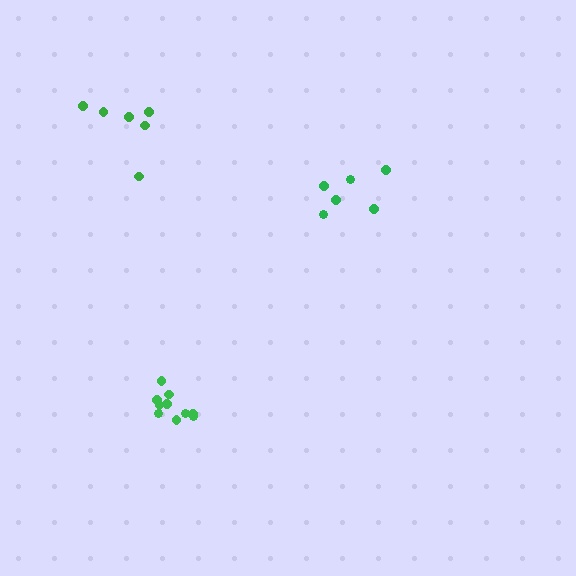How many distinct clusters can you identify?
There are 3 distinct clusters.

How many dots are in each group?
Group 1: 6 dots, Group 2: 10 dots, Group 3: 6 dots (22 total).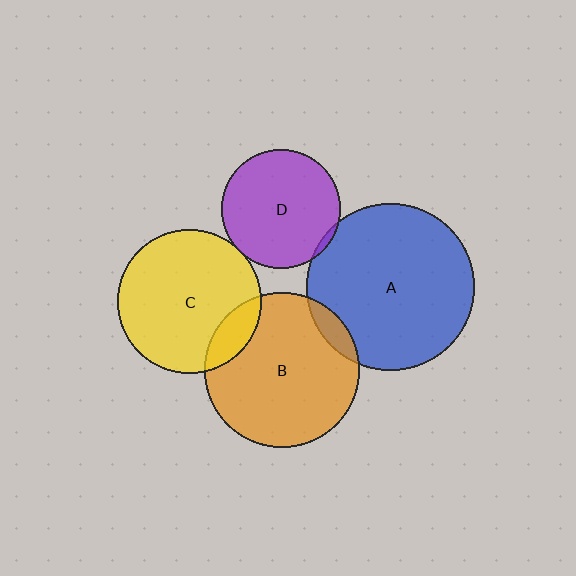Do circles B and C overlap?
Yes.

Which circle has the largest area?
Circle A (blue).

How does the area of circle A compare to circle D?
Approximately 2.0 times.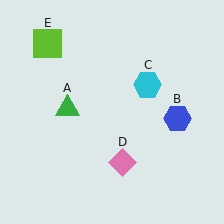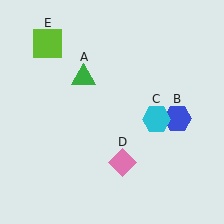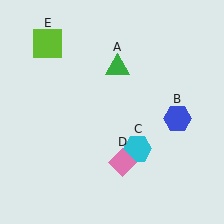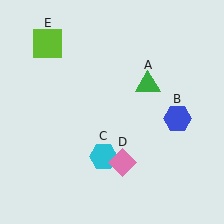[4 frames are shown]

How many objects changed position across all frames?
2 objects changed position: green triangle (object A), cyan hexagon (object C).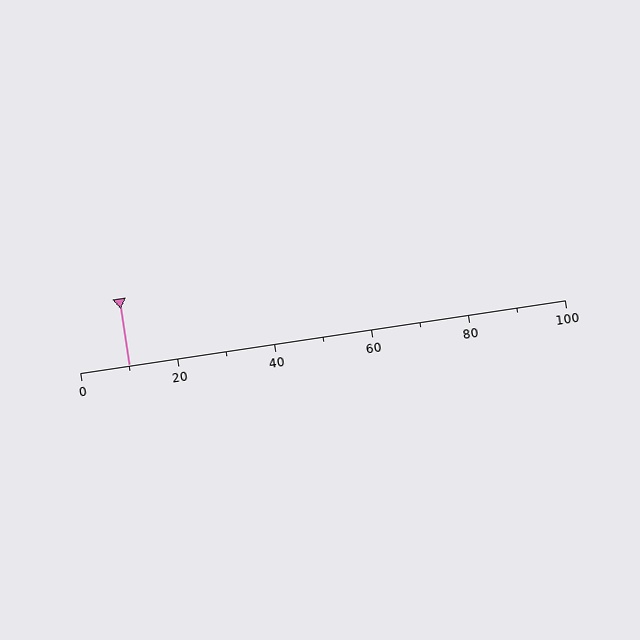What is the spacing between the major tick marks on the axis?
The major ticks are spaced 20 apart.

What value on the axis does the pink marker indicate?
The marker indicates approximately 10.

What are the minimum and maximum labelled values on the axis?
The axis runs from 0 to 100.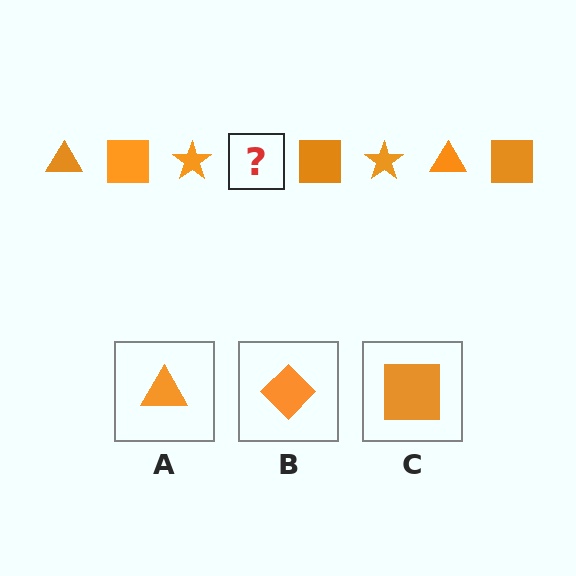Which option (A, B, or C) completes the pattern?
A.